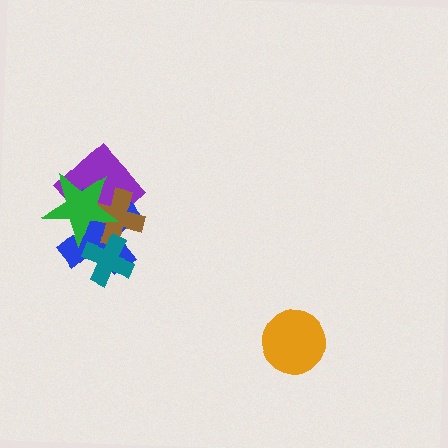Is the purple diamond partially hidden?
Yes, it is partially covered by another shape.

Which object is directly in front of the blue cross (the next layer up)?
The brown cross is directly in front of the blue cross.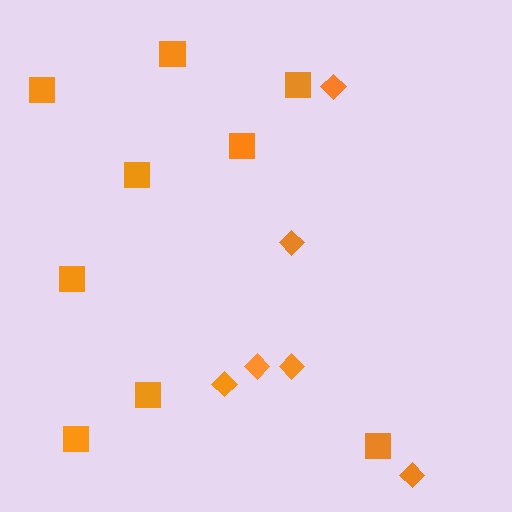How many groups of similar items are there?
There are 2 groups: one group of squares (9) and one group of diamonds (6).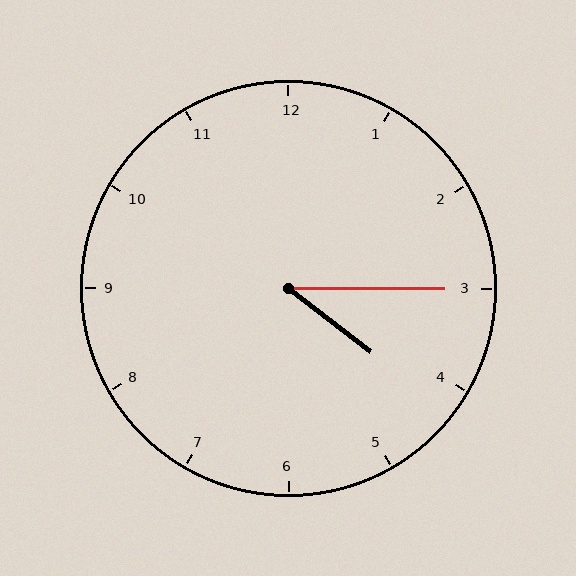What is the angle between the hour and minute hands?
Approximately 38 degrees.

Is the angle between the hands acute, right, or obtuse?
It is acute.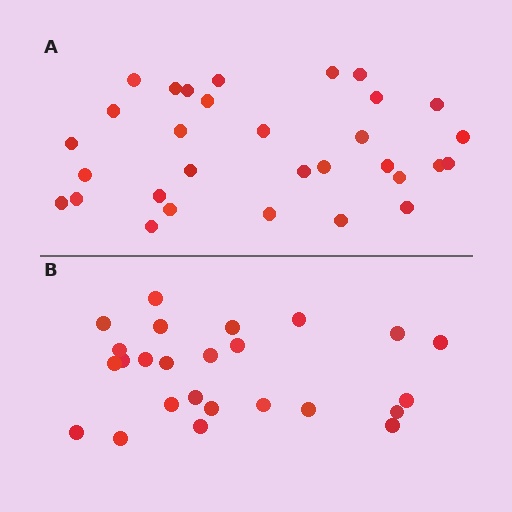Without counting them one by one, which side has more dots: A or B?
Region A (the top region) has more dots.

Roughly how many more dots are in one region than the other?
Region A has about 6 more dots than region B.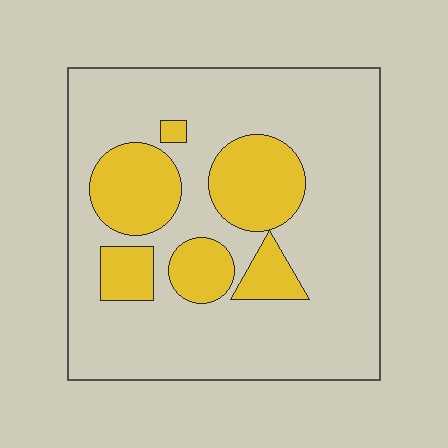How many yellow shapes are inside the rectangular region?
6.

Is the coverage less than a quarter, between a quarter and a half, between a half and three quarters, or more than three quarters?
Less than a quarter.